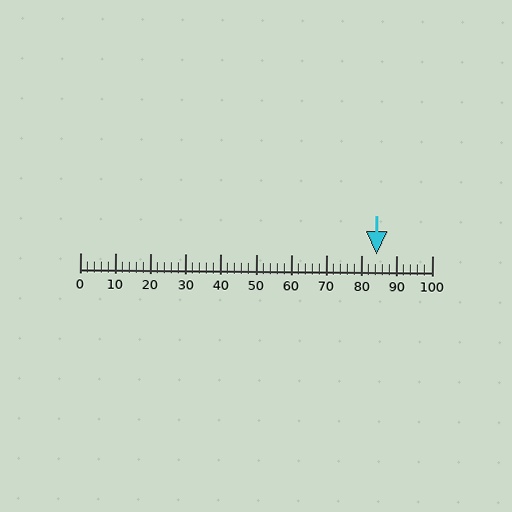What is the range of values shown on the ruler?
The ruler shows values from 0 to 100.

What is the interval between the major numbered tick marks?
The major tick marks are spaced 10 units apart.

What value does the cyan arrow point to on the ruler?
The cyan arrow points to approximately 84.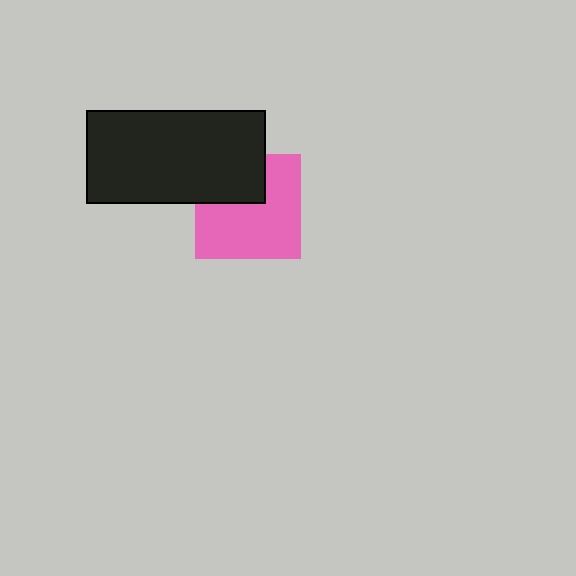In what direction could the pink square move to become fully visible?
The pink square could move down. That would shift it out from behind the black rectangle entirely.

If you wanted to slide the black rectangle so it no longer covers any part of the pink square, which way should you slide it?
Slide it up — that is the most direct way to separate the two shapes.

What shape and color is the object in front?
The object in front is a black rectangle.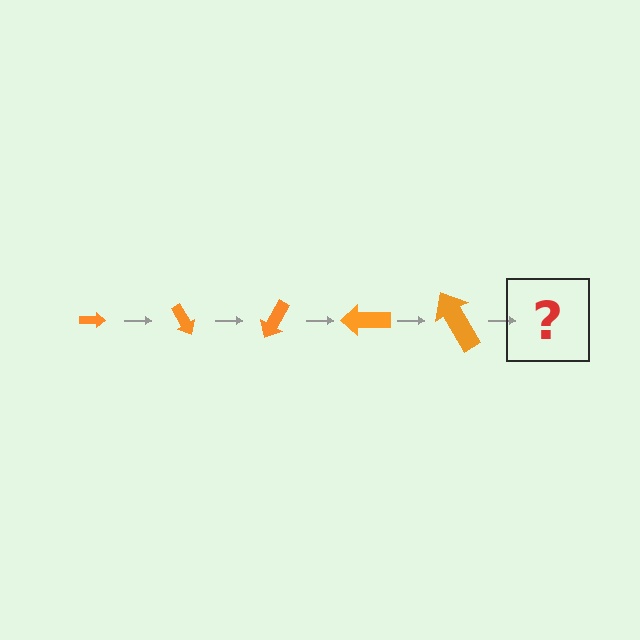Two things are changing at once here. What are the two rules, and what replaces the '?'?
The two rules are that the arrow grows larger each step and it rotates 60 degrees each step. The '?' should be an arrow, larger than the previous one and rotated 300 degrees from the start.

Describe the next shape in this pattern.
It should be an arrow, larger than the previous one and rotated 300 degrees from the start.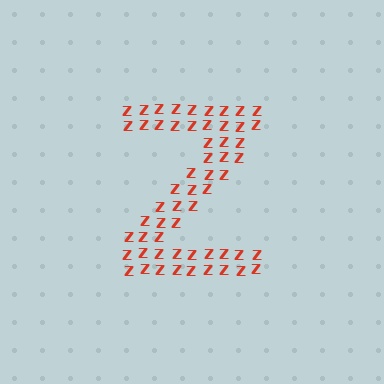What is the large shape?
The large shape is the letter Z.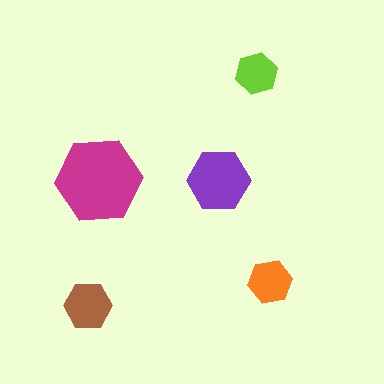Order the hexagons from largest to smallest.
the magenta one, the purple one, the brown one, the orange one, the lime one.